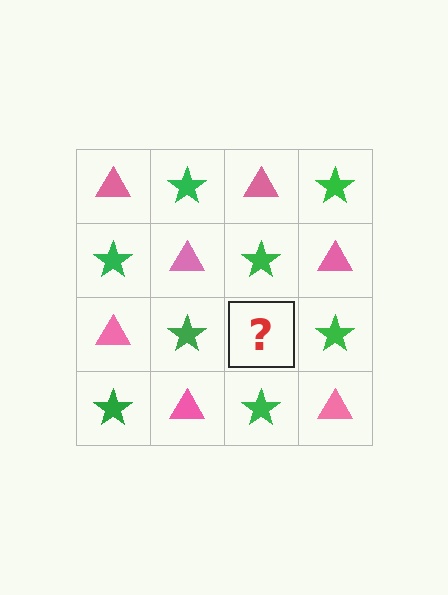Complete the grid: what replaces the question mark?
The question mark should be replaced with a pink triangle.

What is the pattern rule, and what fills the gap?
The rule is that it alternates pink triangle and green star in a checkerboard pattern. The gap should be filled with a pink triangle.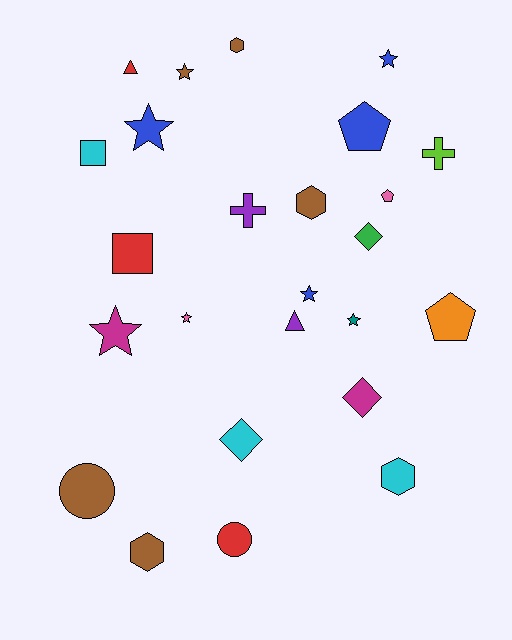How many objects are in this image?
There are 25 objects.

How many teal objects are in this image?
There is 1 teal object.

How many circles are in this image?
There are 2 circles.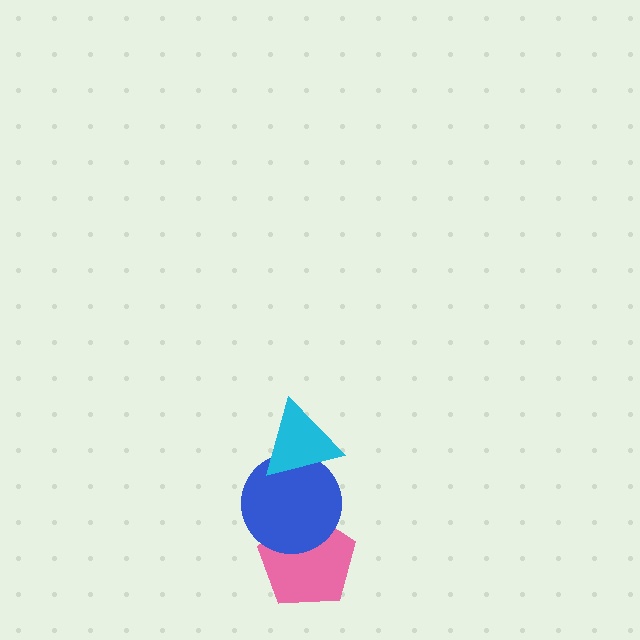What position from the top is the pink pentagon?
The pink pentagon is 3rd from the top.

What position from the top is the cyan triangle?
The cyan triangle is 1st from the top.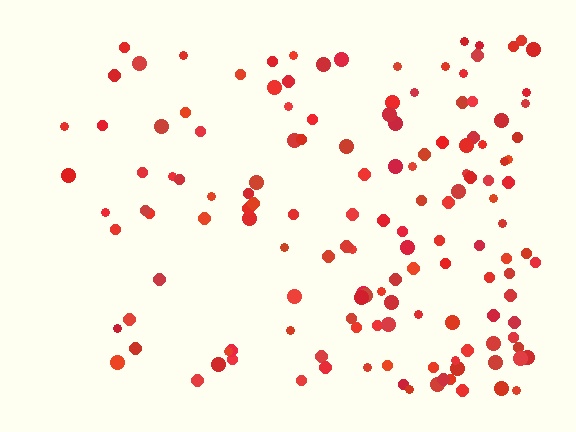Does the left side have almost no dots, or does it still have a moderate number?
Still a moderate number, just noticeably fewer than the right.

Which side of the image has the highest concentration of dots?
The right.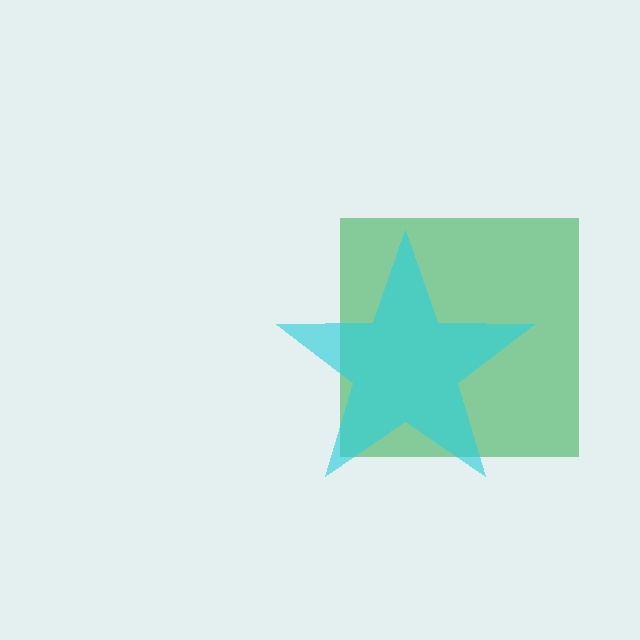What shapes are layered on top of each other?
The layered shapes are: a green square, a cyan star.